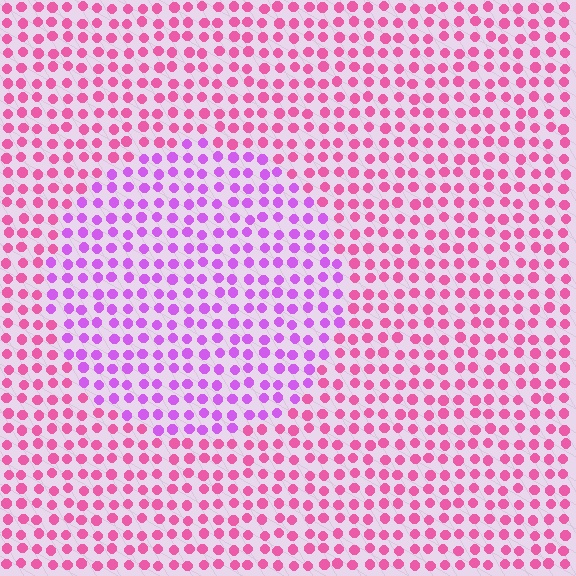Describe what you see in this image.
The image is filled with small pink elements in a uniform arrangement. A circle-shaped region is visible where the elements are tinted to a slightly different hue, forming a subtle color boundary.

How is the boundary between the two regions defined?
The boundary is defined purely by a slight shift in hue (about 40 degrees). Spacing, size, and orientation are identical on both sides.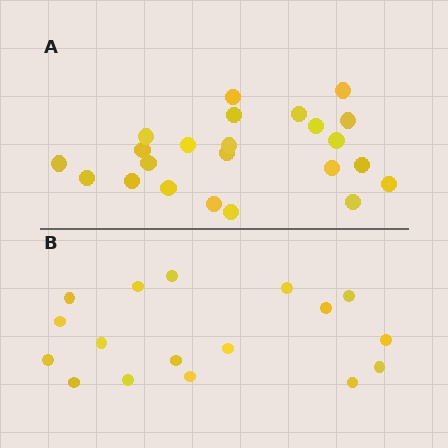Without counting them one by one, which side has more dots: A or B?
Region A (the top region) has more dots.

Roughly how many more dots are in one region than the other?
Region A has about 6 more dots than region B.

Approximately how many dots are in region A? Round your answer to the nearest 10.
About 20 dots. (The exact count is 23, which rounds to 20.)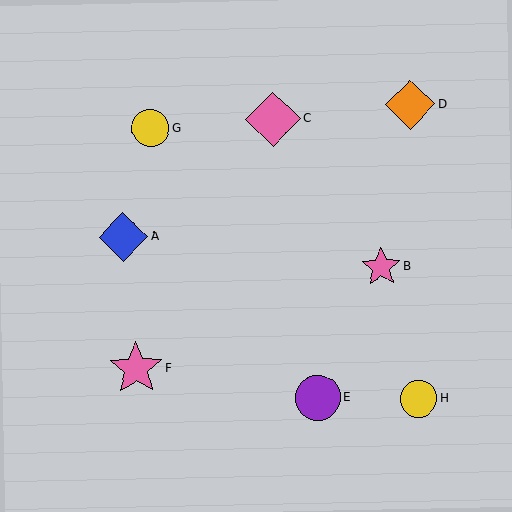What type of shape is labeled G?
Shape G is a yellow circle.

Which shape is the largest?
The pink diamond (labeled C) is the largest.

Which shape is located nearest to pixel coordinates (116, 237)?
The blue diamond (labeled A) at (123, 237) is nearest to that location.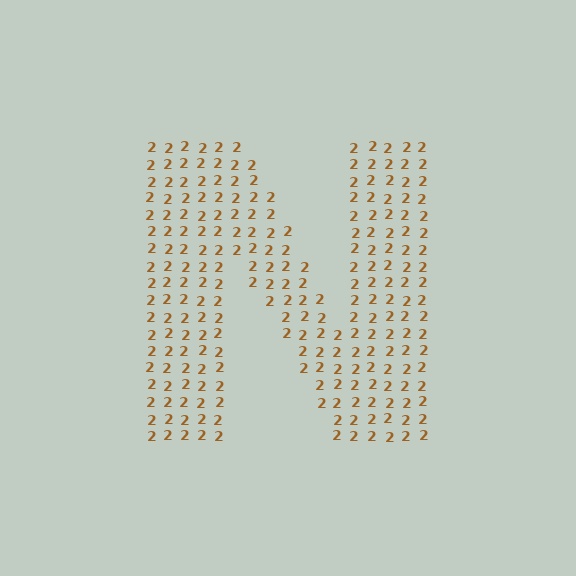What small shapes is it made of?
It is made of small digit 2's.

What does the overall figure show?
The overall figure shows the letter N.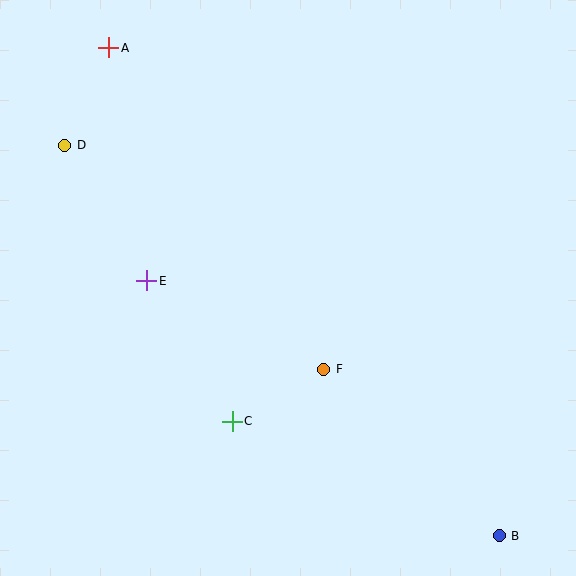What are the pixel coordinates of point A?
Point A is at (109, 48).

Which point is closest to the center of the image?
Point F at (324, 369) is closest to the center.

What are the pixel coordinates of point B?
Point B is at (499, 536).